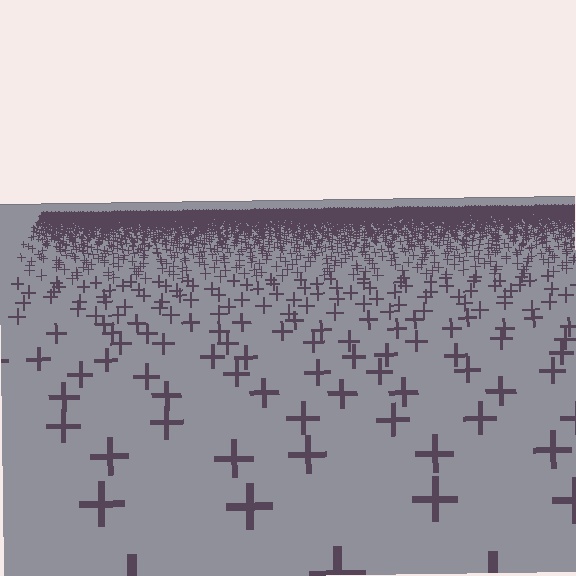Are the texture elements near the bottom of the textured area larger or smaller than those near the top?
Larger. Near the bottom, elements are closer to the viewer and appear at a bigger on-screen size.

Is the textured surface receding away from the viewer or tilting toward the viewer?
The surface is receding away from the viewer. Texture elements get smaller and denser toward the top.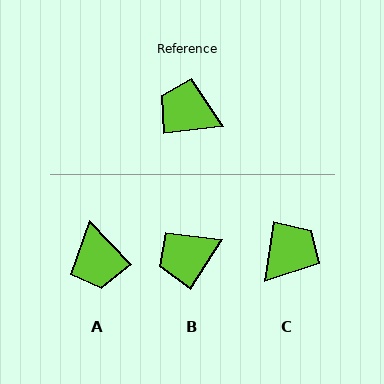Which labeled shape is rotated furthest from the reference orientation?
A, about 126 degrees away.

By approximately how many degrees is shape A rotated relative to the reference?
Approximately 126 degrees counter-clockwise.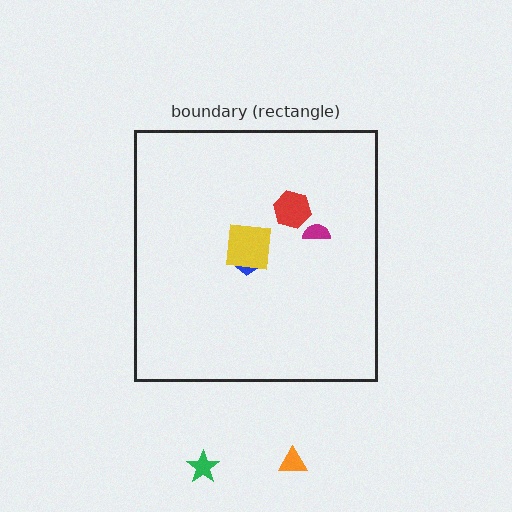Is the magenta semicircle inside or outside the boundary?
Inside.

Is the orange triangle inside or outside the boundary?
Outside.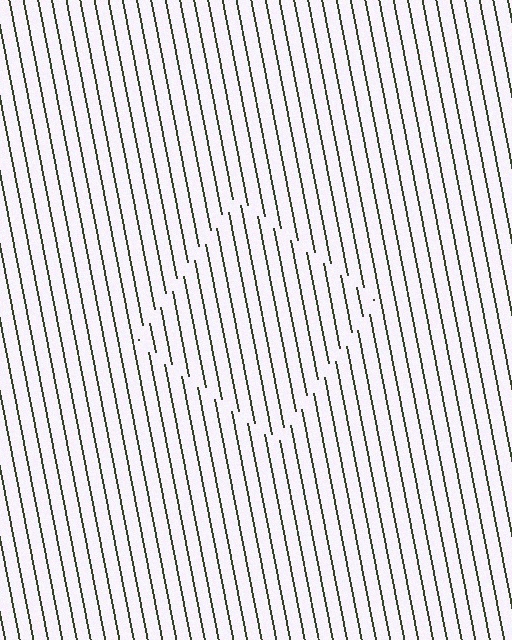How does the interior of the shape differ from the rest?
The interior of the shape contains the same grating, shifted by half a period — the contour is defined by the phase discontinuity where line-ends from the inner and outer gratings abut.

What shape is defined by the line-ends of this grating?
An illusory square. The interior of the shape contains the same grating, shifted by half a period — the contour is defined by the phase discontinuity where line-ends from the inner and outer gratings abut.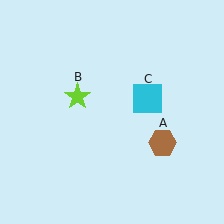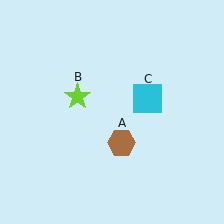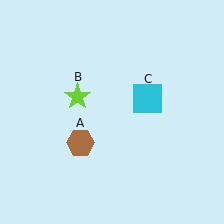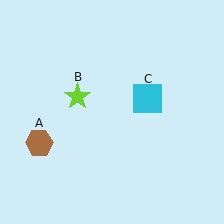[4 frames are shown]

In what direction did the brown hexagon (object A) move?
The brown hexagon (object A) moved left.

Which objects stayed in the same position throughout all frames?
Lime star (object B) and cyan square (object C) remained stationary.